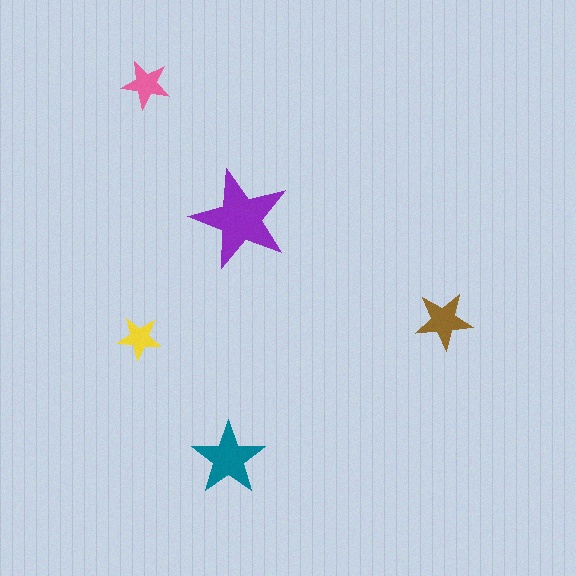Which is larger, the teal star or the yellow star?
The teal one.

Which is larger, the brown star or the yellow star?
The brown one.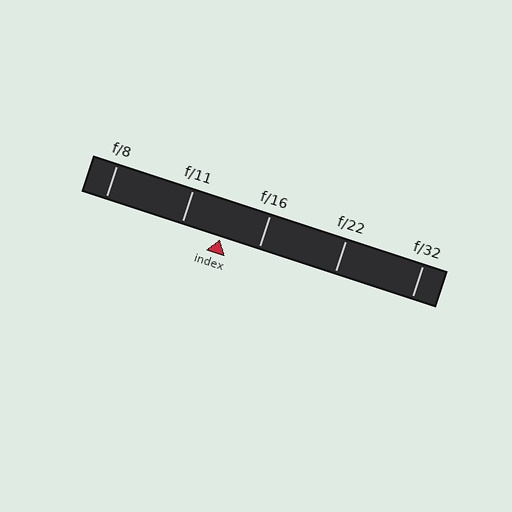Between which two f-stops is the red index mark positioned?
The index mark is between f/11 and f/16.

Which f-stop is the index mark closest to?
The index mark is closest to f/16.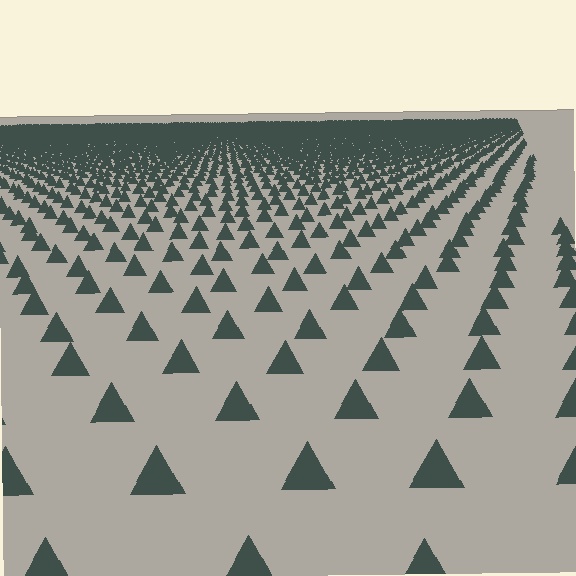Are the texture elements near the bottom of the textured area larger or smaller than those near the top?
Larger. Near the bottom, elements are closer to the viewer and appear at a bigger on-screen size.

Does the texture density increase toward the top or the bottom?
Density increases toward the top.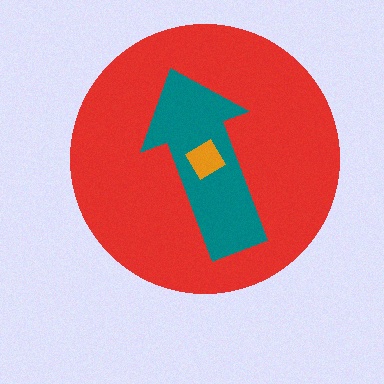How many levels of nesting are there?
3.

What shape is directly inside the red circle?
The teal arrow.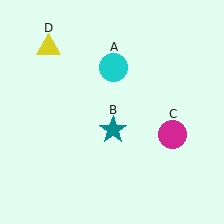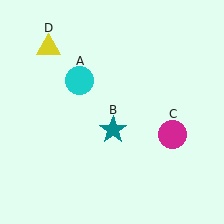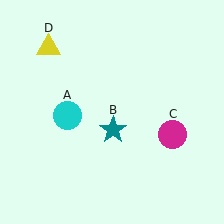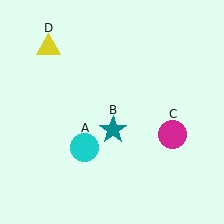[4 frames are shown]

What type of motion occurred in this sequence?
The cyan circle (object A) rotated counterclockwise around the center of the scene.